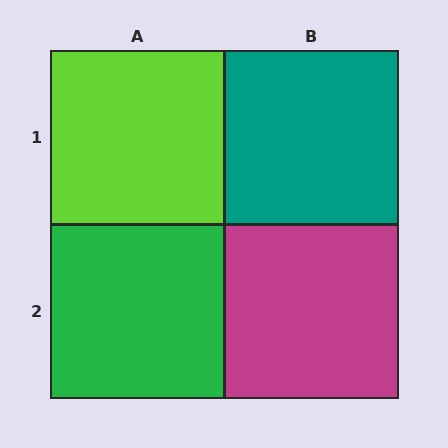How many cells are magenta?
1 cell is magenta.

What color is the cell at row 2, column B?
Magenta.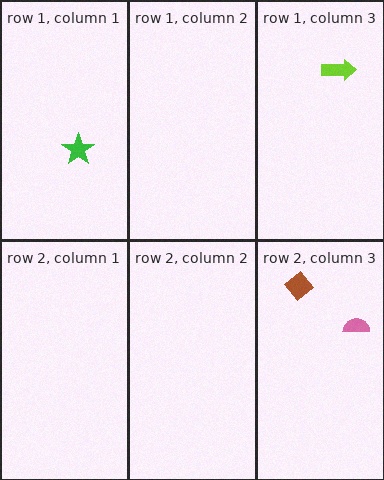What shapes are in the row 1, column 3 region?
The lime arrow.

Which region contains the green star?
The row 1, column 1 region.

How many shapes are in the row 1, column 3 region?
1.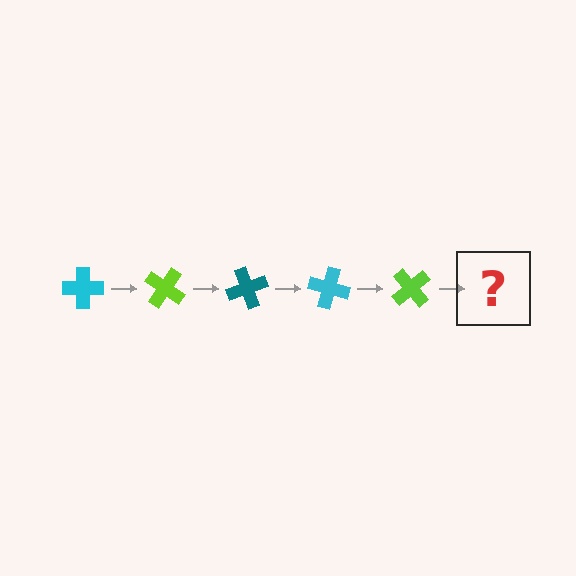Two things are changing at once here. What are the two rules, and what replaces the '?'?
The two rules are that it rotates 35 degrees each step and the color cycles through cyan, lime, and teal. The '?' should be a teal cross, rotated 175 degrees from the start.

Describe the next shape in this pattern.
It should be a teal cross, rotated 175 degrees from the start.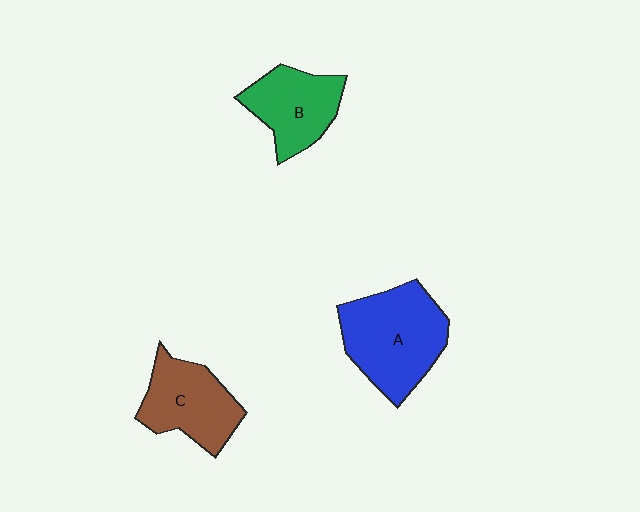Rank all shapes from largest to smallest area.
From largest to smallest: A (blue), C (brown), B (green).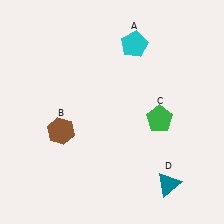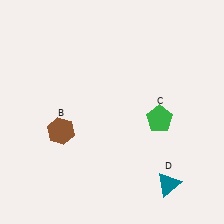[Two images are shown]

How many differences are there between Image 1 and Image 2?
There is 1 difference between the two images.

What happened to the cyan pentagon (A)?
The cyan pentagon (A) was removed in Image 2. It was in the top-right area of Image 1.